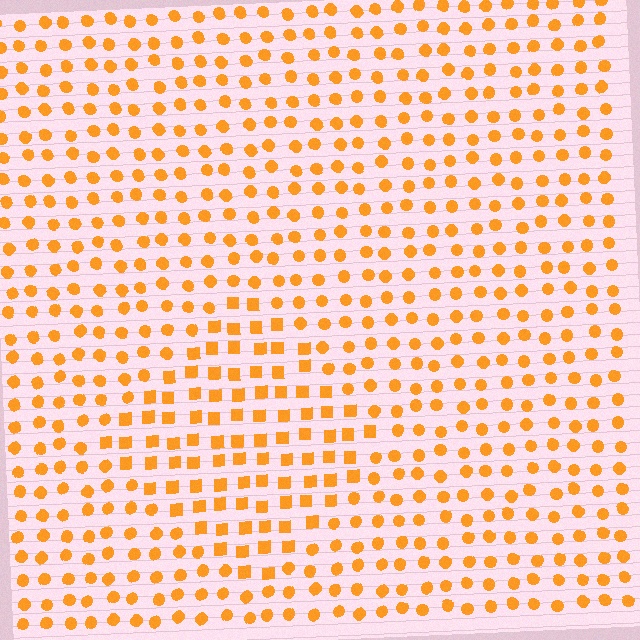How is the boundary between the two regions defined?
The boundary is defined by a change in element shape: squares inside vs. circles outside. All elements share the same color and spacing.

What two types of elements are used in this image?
The image uses squares inside the diamond region and circles outside it.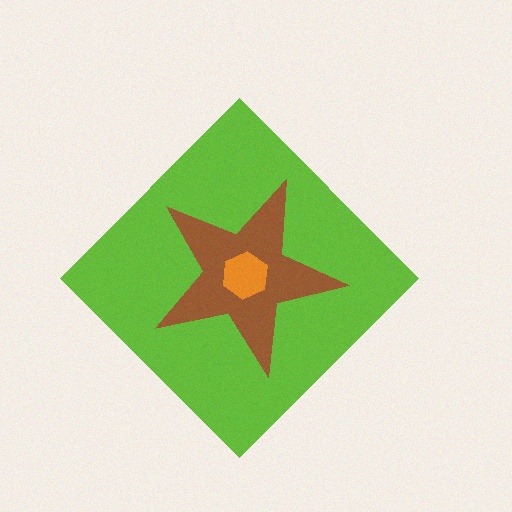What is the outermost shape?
The lime diamond.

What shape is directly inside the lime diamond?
The brown star.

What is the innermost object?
The orange hexagon.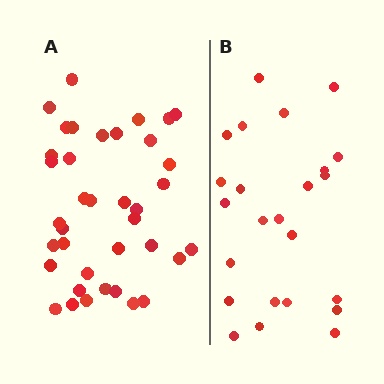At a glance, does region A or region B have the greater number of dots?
Region A (the left region) has more dots.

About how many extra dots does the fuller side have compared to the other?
Region A has approximately 15 more dots than region B.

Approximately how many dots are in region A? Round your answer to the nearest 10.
About 40 dots. (The exact count is 38, which rounds to 40.)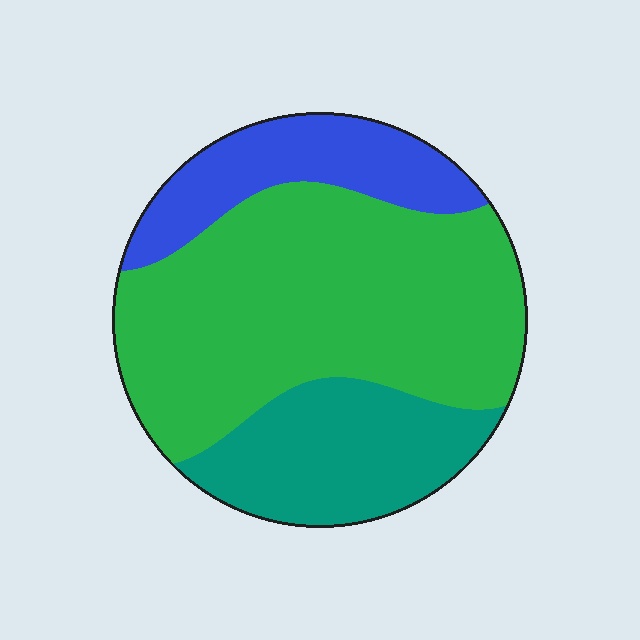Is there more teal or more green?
Green.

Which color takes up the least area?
Blue, at roughly 20%.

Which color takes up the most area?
Green, at roughly 60%.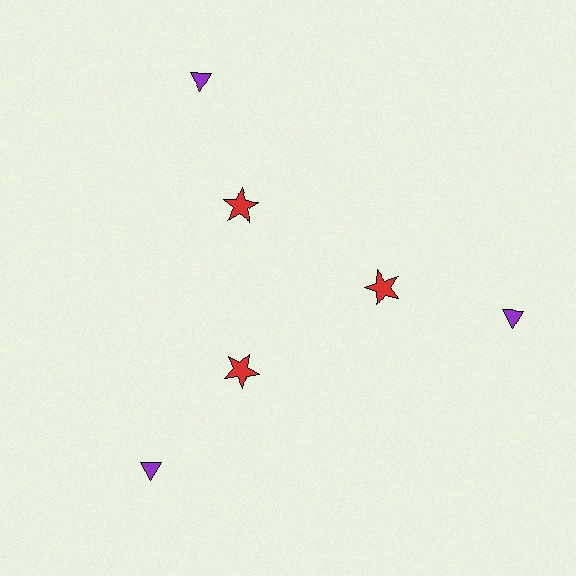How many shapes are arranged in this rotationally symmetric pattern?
There are 6 shapes, arranged in 3 groups of 2.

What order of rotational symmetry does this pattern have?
This pattern has 3-fold rotational symmetry.